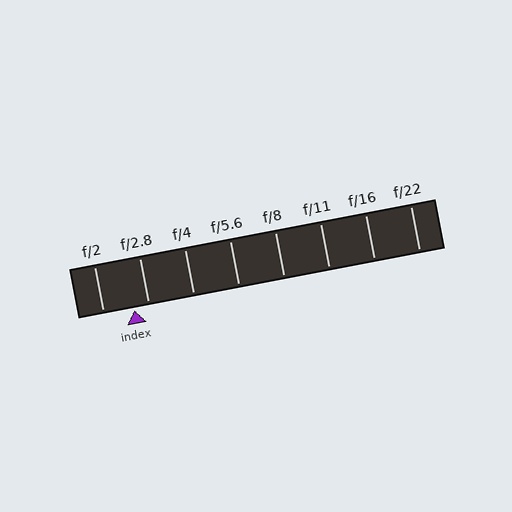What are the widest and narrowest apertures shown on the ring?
The widest aperture shown is f/2 and the narrowest is f/22.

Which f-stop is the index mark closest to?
The index mark is closest to f/2.8.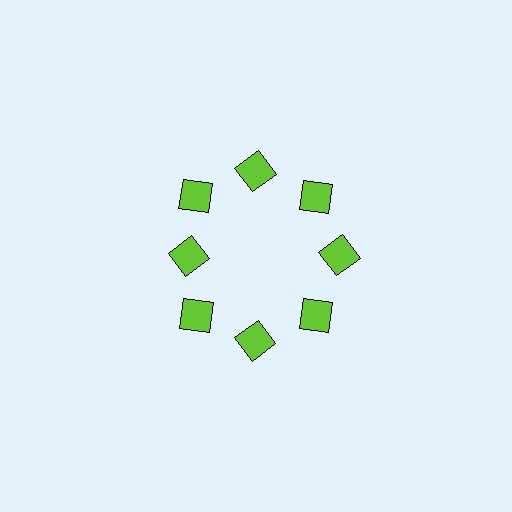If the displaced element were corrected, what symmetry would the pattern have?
It would have 8-fold rotational symmetry — the pattern would map onto itself every 45 degrees.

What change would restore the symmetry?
The symmetry would be restored by moving it outward, back onto the ring so that all 8 squares sit at equal angles and equal distance from the center.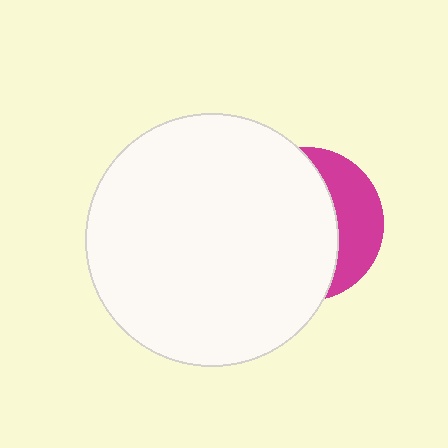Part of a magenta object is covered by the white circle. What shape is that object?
It is a circle.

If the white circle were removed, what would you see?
You would see the complete magenta circle.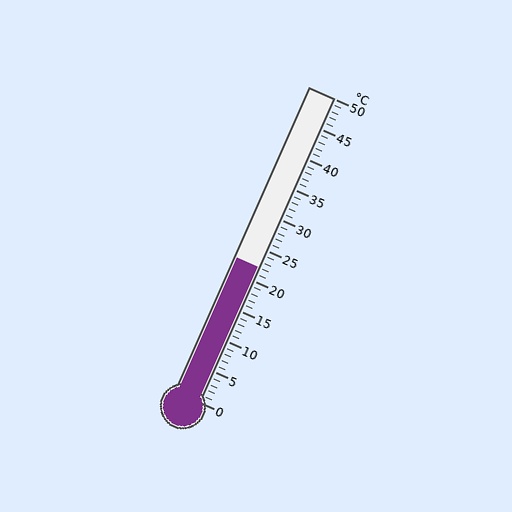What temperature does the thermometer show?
The thermometer shows approximately 22°C.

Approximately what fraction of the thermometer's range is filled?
The thermometer is filled to approximately 45% of its range.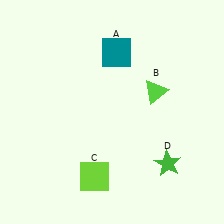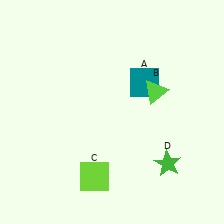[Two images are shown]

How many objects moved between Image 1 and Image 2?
1 object moved between the two images.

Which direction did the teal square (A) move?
The teal square (A) moved down.